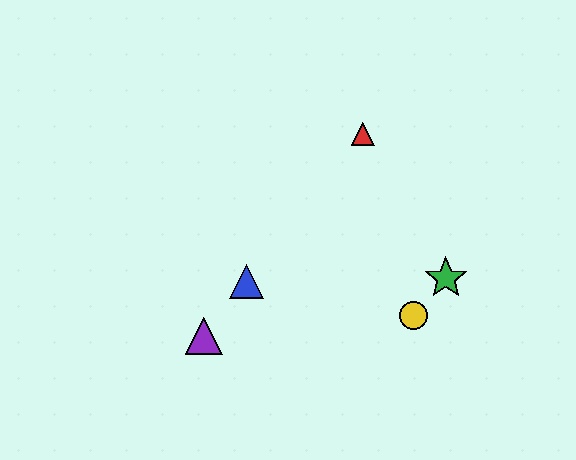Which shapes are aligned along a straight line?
The red triangle, the blue triangle, the purple triangle are aligned along a straight line.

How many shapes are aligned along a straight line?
3 shapes (the red triangle, the blue triangle, the purple triangle) are aligned along a straight line.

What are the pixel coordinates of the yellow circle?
The yellow circle is at (413, 315).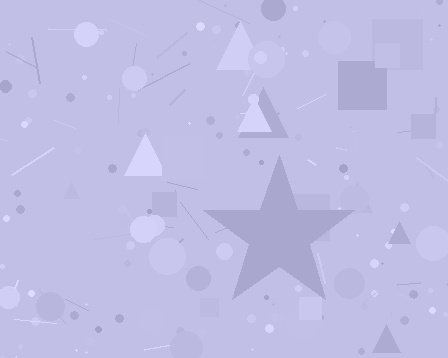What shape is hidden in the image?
A star is hidden in the image.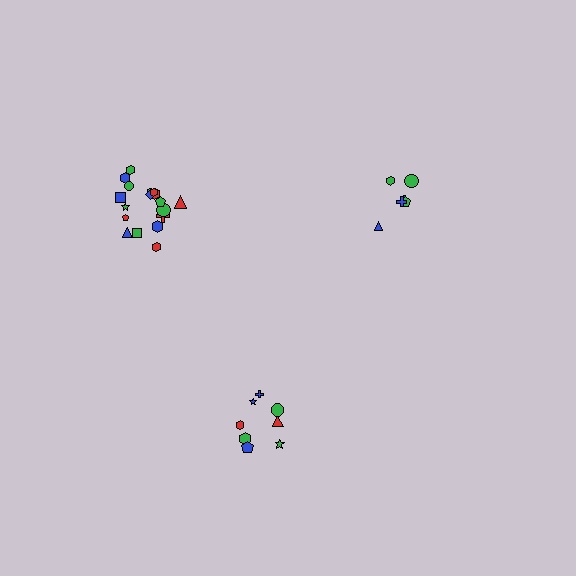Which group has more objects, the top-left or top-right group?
The top-left group.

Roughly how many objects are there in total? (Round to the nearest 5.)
Roughly 30 objects in total.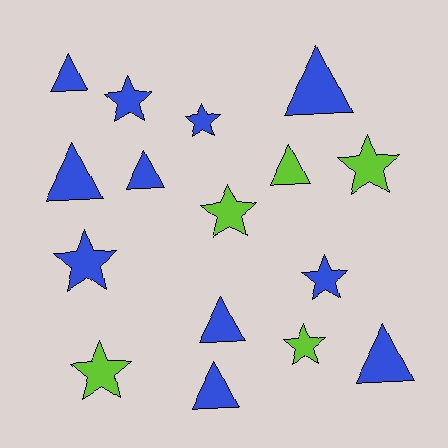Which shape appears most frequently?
Star, with 8 objects.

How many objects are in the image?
There are 16 objects.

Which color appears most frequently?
Blue, with 11 objects.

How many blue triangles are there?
There are 7 blue triangles.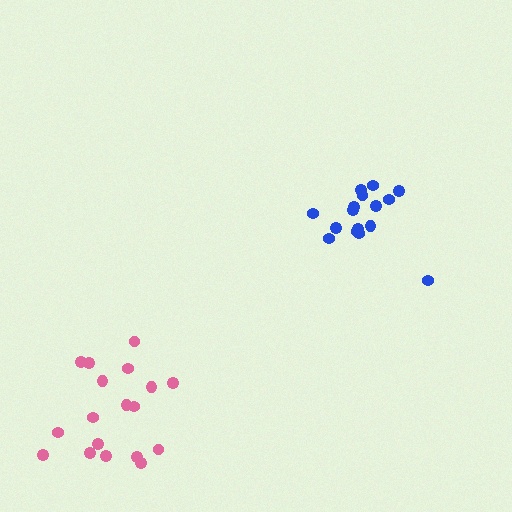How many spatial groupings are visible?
There are 2 spatial groupings.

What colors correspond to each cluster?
The clusters are colored: blue, pink.